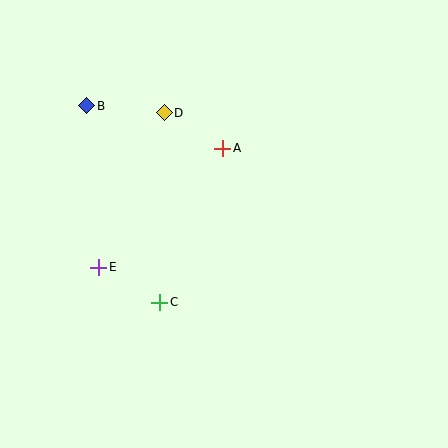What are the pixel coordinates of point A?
Point A is at (223, 148).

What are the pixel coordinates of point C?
Point C is at (160, 302).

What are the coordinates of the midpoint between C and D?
The midpoint between C and D is at (162, 208).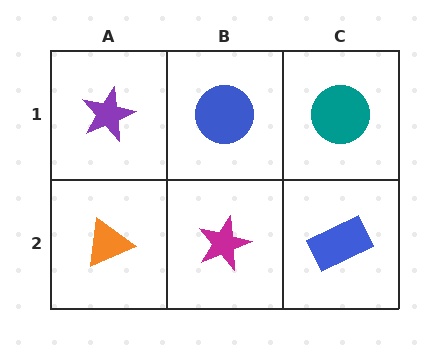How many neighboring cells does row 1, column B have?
3.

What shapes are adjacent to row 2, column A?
A purple star (row 1, column A), a magenta star (row 2, column B).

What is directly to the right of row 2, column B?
A blue rectangle.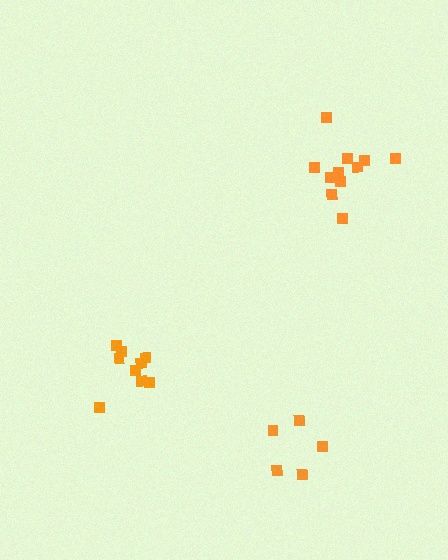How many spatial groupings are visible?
There are 3 spatial groupings.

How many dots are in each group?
Group 1: 11 dots, Group 2: 5 dots, Group 3: 9 dots (25 total).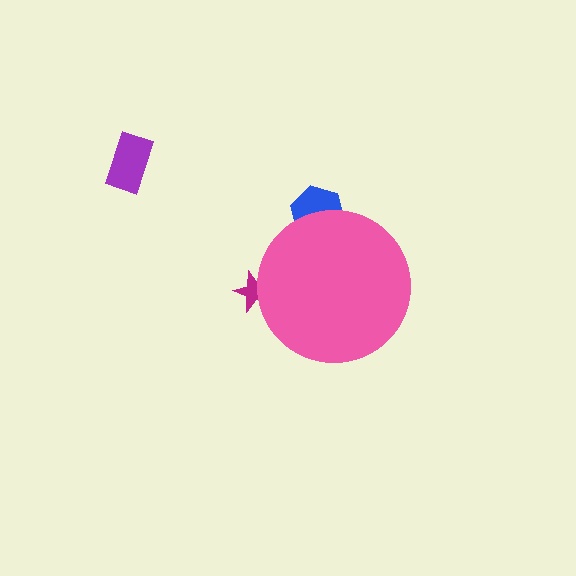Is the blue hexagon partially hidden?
Yes, the blue hexagon is partially hidden behind the pink circle.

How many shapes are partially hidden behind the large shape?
2 shapes are partially hidden.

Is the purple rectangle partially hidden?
No, the purple rectangle is fully visible.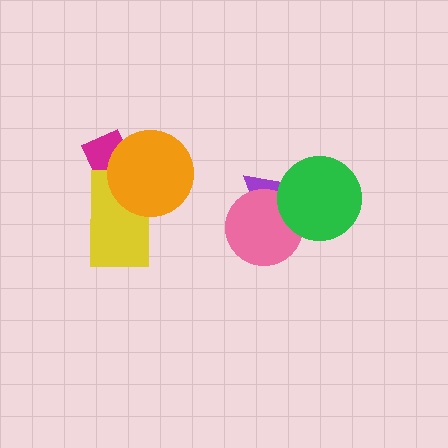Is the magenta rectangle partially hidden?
Yes, it is partially covered by another shape.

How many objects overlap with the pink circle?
2 objects overlap with the pink circle.